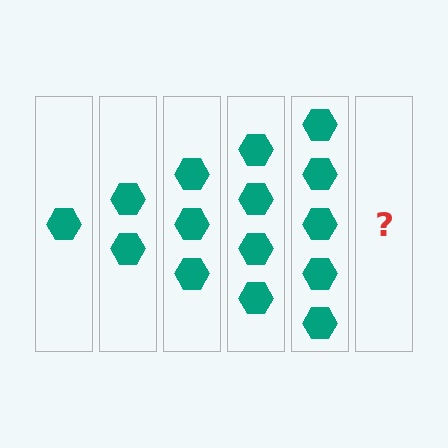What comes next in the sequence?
The next element should be 6 hexagons.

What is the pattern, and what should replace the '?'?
The pattern is that each step adds one more hexagon. The '?' should be 6 hexagons.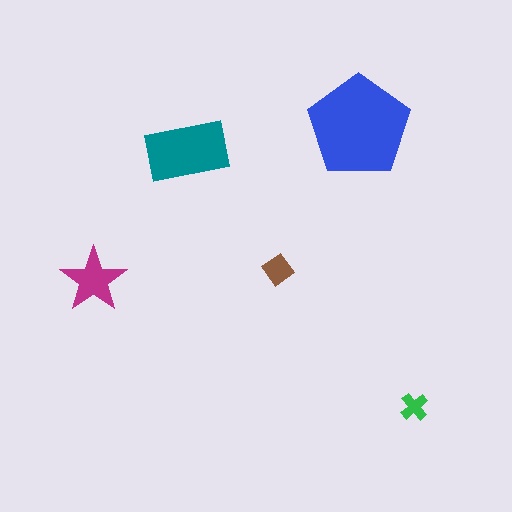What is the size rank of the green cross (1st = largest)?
5th.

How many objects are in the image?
There are 5 objects in the image.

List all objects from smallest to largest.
The green cross, the brown diamond, the magenta star, the teal rectangle, the blue pentagon.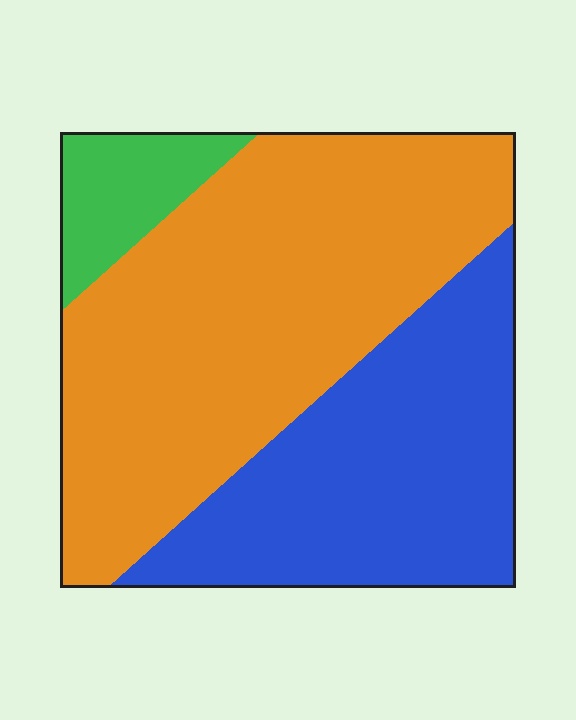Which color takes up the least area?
Green, at roughly 10%.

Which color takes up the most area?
Orange, at roughly 55%.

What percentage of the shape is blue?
Blue covers 36% of the shape.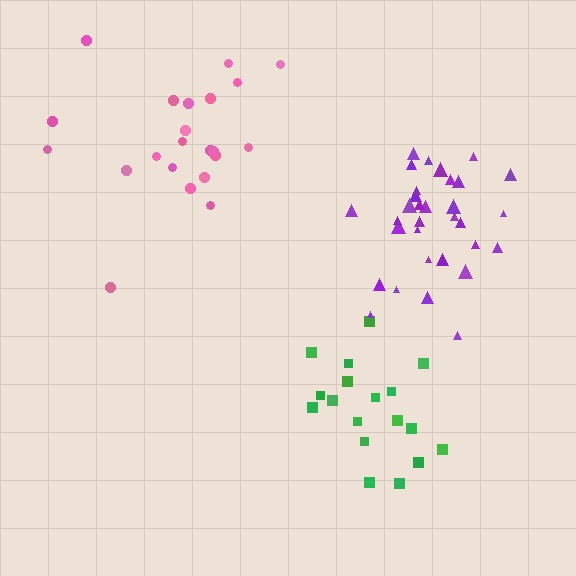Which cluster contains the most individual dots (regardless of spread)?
Purple (32).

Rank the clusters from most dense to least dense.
purple, green, pink.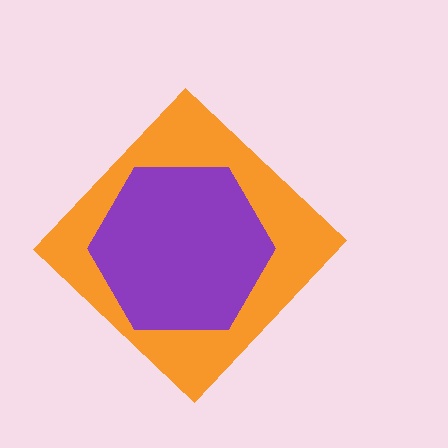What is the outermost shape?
The orange diamond.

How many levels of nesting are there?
2.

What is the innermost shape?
The purple hexagon.